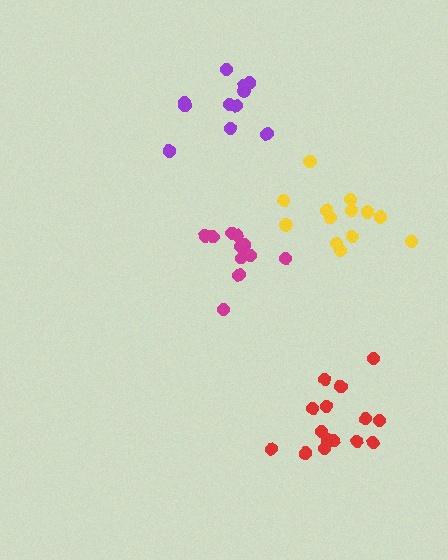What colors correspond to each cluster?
The clusters are colored: purple, yellow, magenta, red.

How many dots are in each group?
Group 1: 11 dots, Group 2: 13 dots, Group 3: 11 dots, Group 4: 15 dots (50 total).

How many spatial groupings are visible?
There are 4 spatial groupings.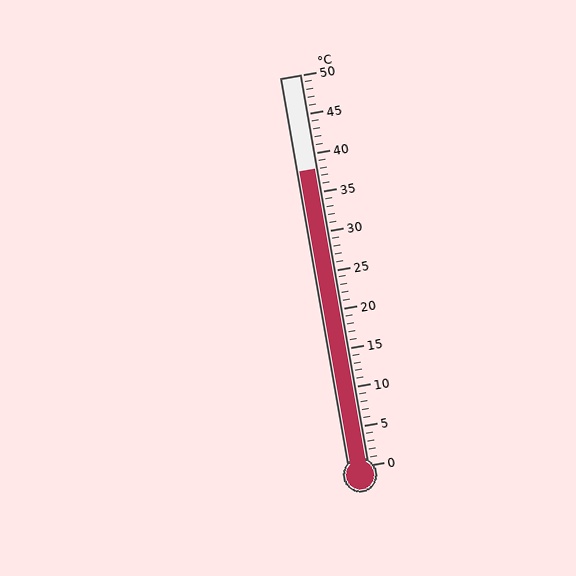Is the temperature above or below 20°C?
The temperature is above 20°C.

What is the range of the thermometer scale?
The thermometer scale ranges from 0°C to 50°C.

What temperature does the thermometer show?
The thermometer shows approximately 38°C.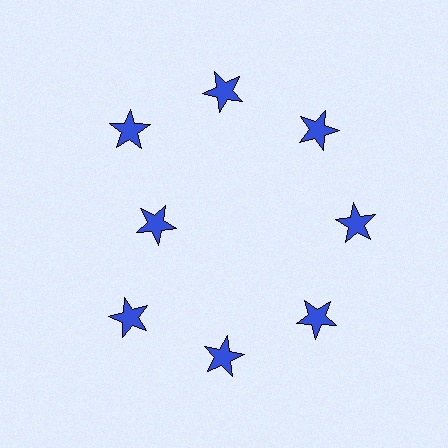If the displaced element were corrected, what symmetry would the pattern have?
It would have 8-fold rotational symmetry — the pattern would map onto itself every 45 degrees.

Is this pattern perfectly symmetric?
No. The 8 blue stars are arranged in a ring, but one element near the 9 o'clock position is pulled inward toward the center, breaking the 8-fold rotational symmetry.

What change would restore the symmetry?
The symmetry would be restored by moving it outward, back onto the ring so that all 8 stars sit at equal angles and equal distance from the center.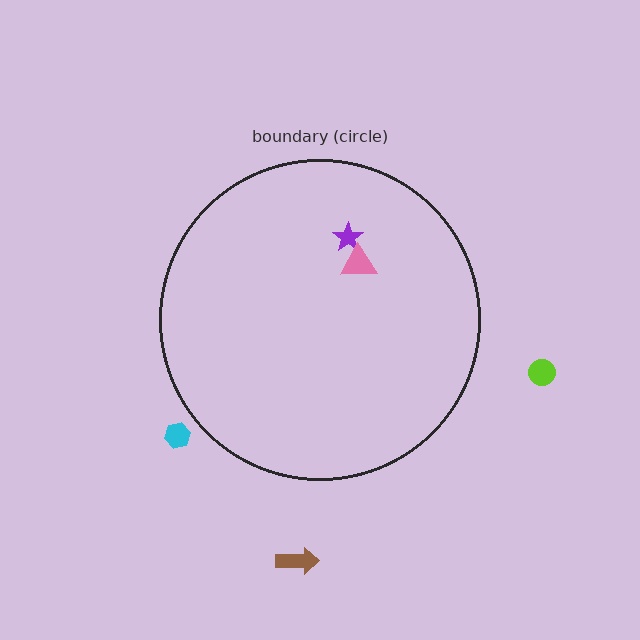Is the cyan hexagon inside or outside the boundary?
Outside.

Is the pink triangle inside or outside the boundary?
Inside.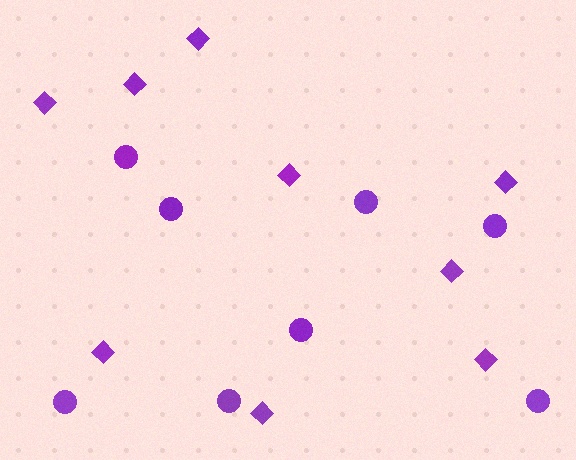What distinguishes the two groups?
There are 2 groups: one group of circles (8) and one group of diamonds (9).